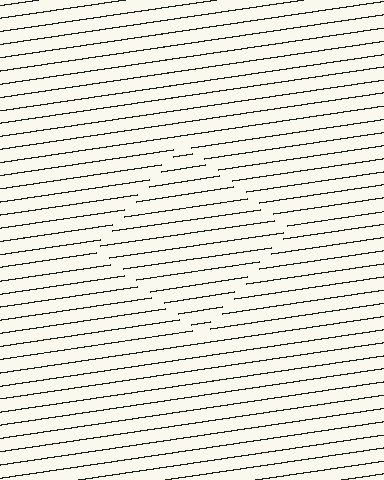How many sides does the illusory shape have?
4 sides — the line-ends trace a square.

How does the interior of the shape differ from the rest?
The interior of the shape contains the same grating, shifted by half a period — the contour is defined by the phase discontinuity where line-ends from the inner and outer gratings abut.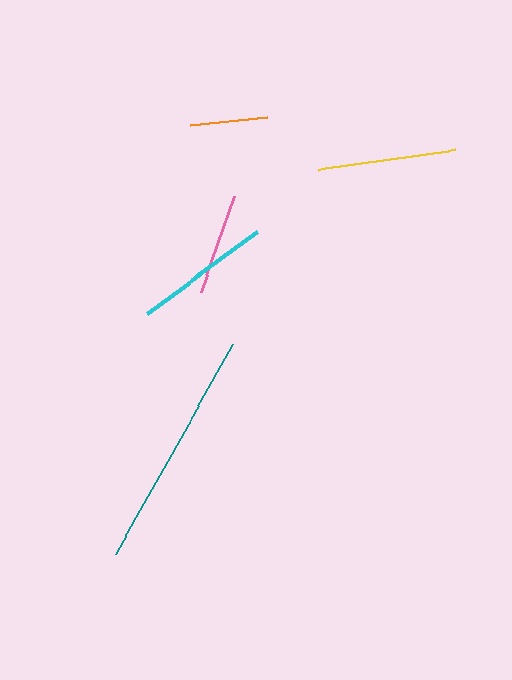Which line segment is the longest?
The teal line is the longest at approximately 241 pixels.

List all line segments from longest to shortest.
From longest to shortest: teal, yellow, cyan, pink, orange.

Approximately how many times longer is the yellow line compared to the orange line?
The yellow line is approximately 1.8 times the length of the orange line.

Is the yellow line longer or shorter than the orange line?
The yellow line is longer than the orange line.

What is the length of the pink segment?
The pink segment is approximately 102 pixels long.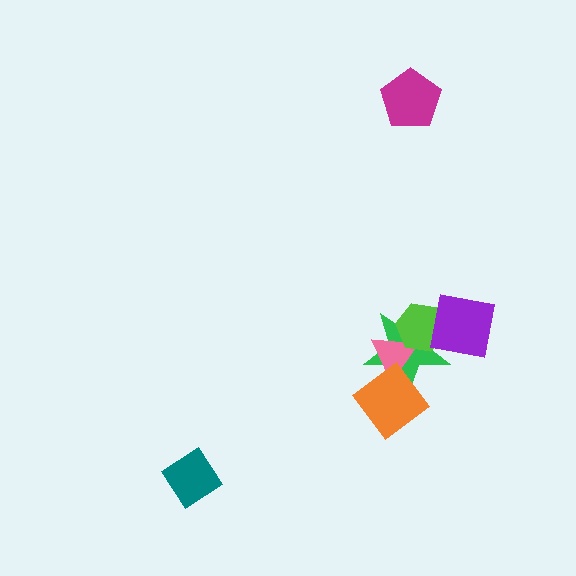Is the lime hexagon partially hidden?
Yes, it is partially covered by another shape.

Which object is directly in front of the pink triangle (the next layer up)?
The lime hexagon is directly in front of the pink triangle.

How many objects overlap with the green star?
4 objects overlap with the green star.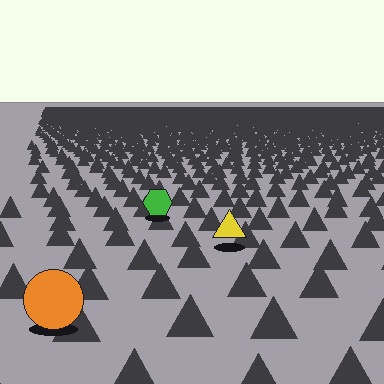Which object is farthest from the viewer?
The green hexagon is farthest from the viewer. It appears smaller and the ground texture around it is denser.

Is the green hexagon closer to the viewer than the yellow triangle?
No. The yellow triangle is closer — you can tell from the texture gradient: the ground texture is coarser near it.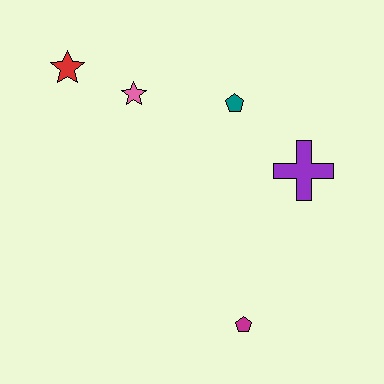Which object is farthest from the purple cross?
The red star is farthest from the purple cross.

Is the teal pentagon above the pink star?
No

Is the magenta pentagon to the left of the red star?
No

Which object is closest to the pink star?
The red star is closest to the pink star.